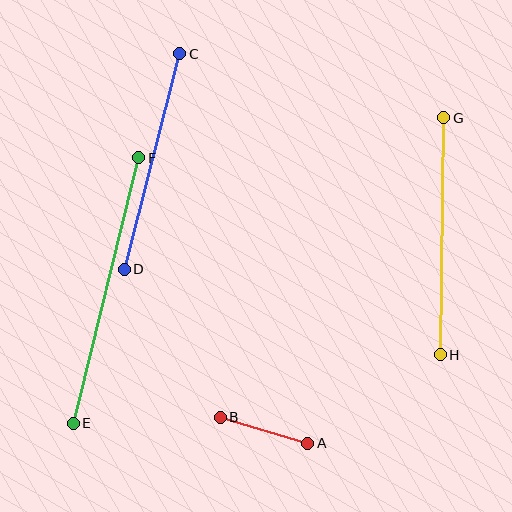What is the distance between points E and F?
The distance is approximately 273 pixels.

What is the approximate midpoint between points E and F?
The midpoint is at approximately (106, 290) pixels.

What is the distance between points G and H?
The distance is approximately 237 pixels.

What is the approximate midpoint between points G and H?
The midpoint is at approximately (442, 236) pixels.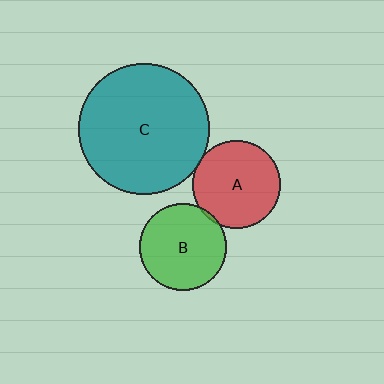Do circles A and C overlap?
Yes.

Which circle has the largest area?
Circle C (teal).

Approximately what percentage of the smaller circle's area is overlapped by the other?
Approximately 5%.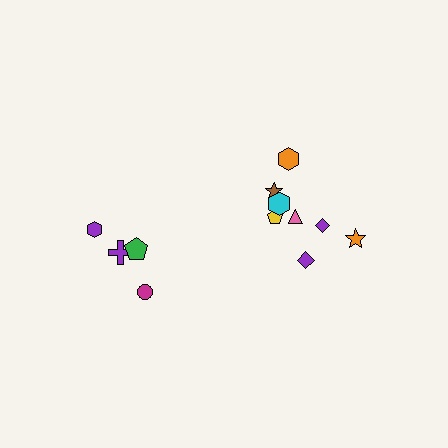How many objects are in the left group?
There are 4 objects.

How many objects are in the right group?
There are 8 objects.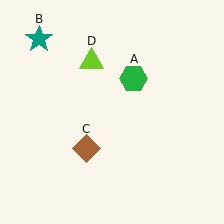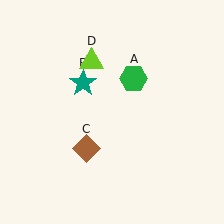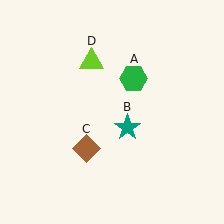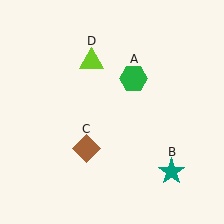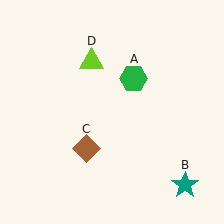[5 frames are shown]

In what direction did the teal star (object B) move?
The teal star (object B) moved down and to the right.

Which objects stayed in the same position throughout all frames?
Green hexagon (object A) and brown diamond (object C) and lime triangle (object D) remained stationary.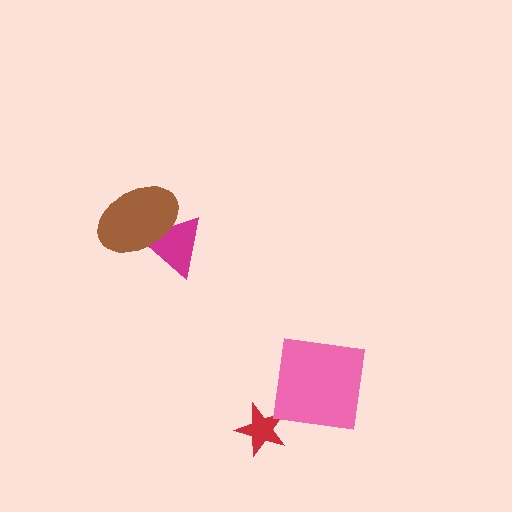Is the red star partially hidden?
No, no other shape covers it.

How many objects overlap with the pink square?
0 objects overlap with the pink square.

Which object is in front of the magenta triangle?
The brown ellipse is in front of the magenta triangle.